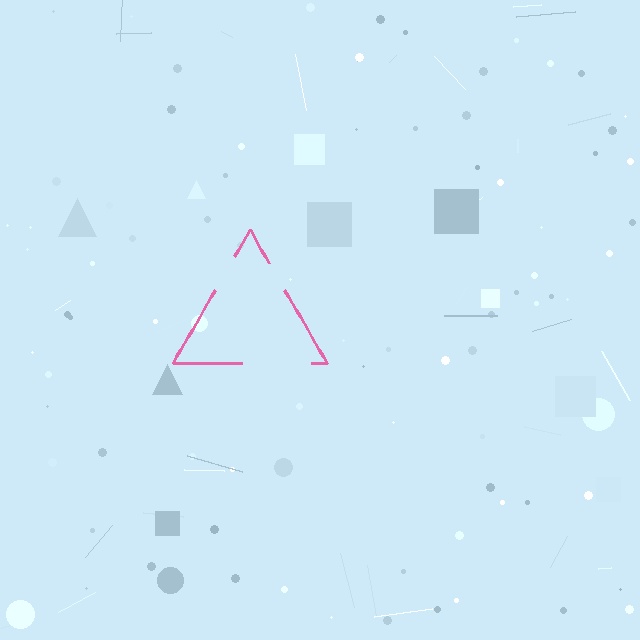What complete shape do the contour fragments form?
The contour fragments form a triangle.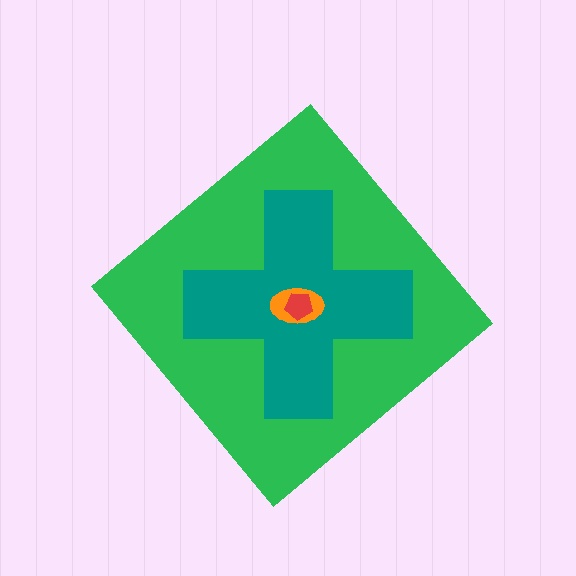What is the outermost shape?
The green diamond.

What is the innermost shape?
The red pentagon.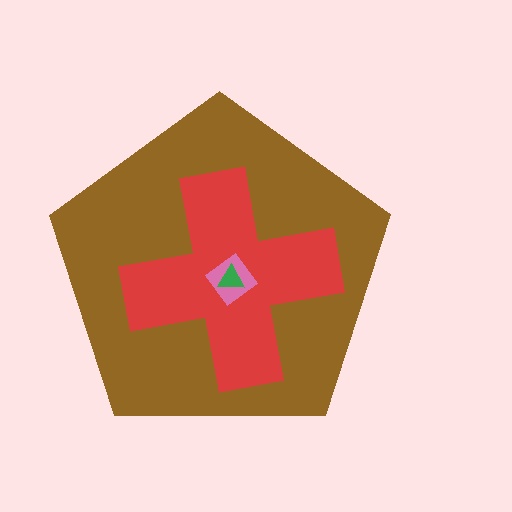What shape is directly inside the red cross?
The pink diamond.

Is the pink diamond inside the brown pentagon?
Yes.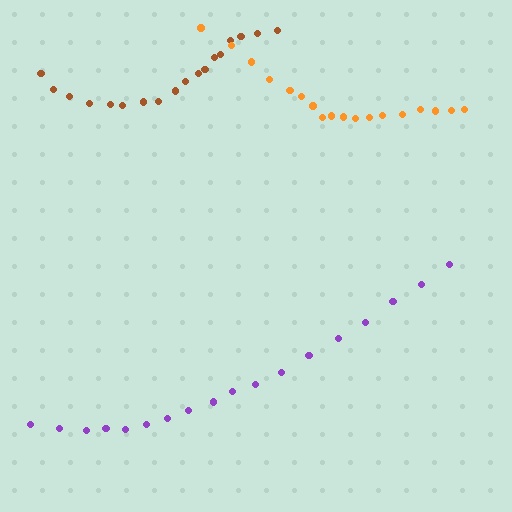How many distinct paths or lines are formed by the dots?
There are 3 distinct paths.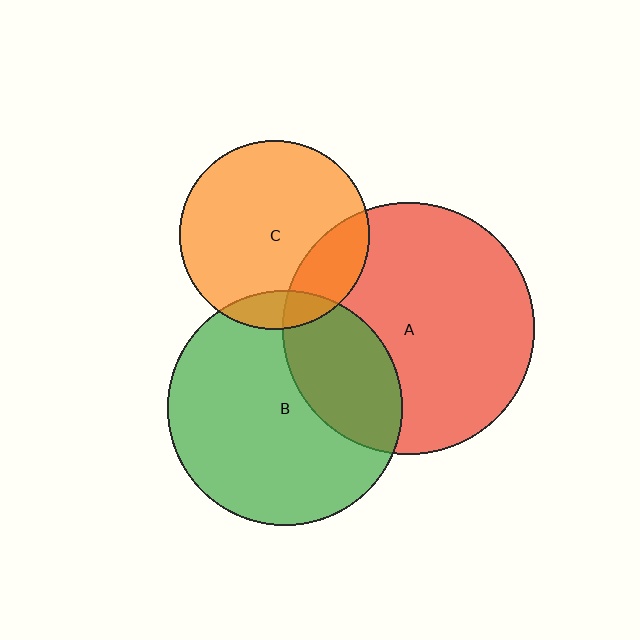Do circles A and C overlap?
Yes.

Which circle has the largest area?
Circle A (red).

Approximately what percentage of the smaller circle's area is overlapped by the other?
Approximately 20%.